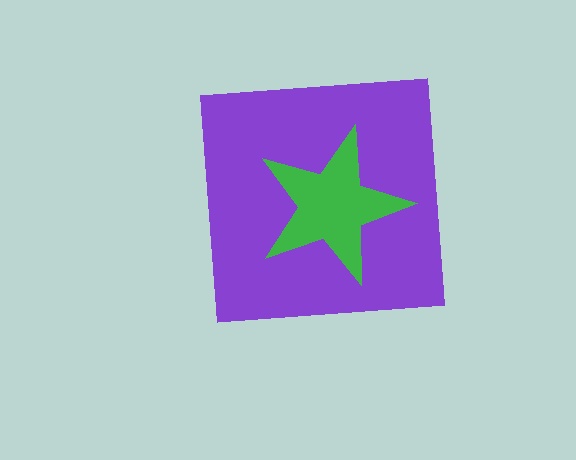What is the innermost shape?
The green star.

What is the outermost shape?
The purple square.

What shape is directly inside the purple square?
The green star.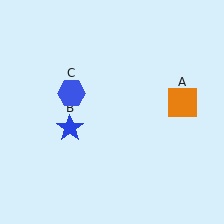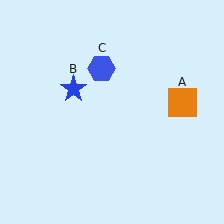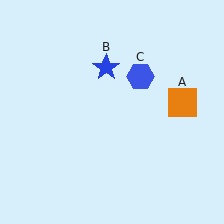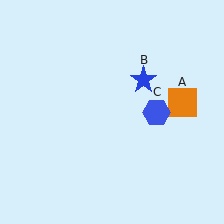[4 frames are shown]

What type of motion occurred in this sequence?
The blue star (object B), blue hexagon (object C) rotated clockwise around the center of the scene.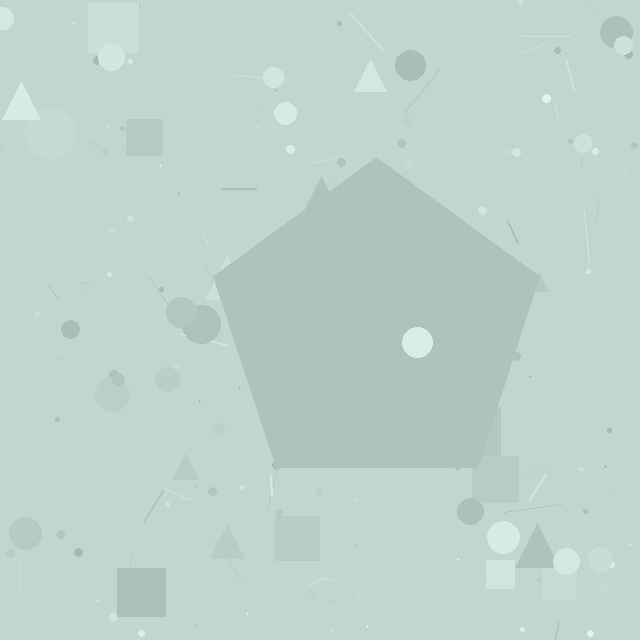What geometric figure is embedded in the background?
A pentagon is embedded in the background.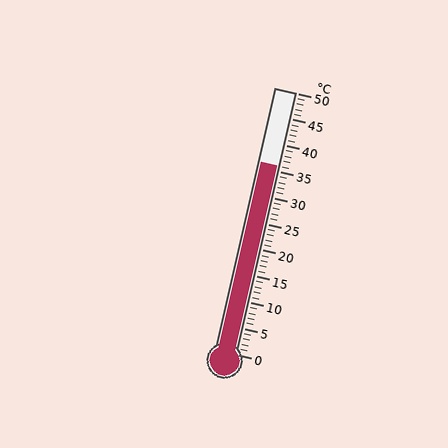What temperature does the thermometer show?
The thermometer shows approximately 36°C.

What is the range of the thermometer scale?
The thermometer scale ranges from 0°C to 50°C.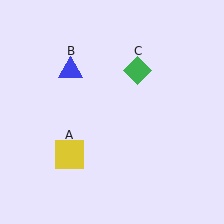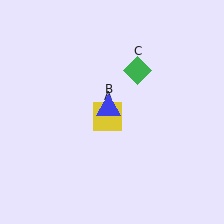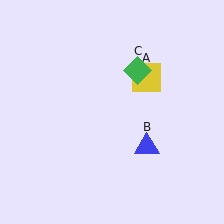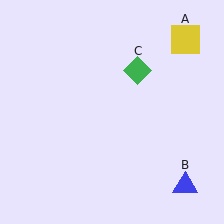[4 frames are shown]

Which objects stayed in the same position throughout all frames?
Green diamond (object C) remained stationary.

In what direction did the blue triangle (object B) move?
The blue triangle (object B) moved down and to the right.